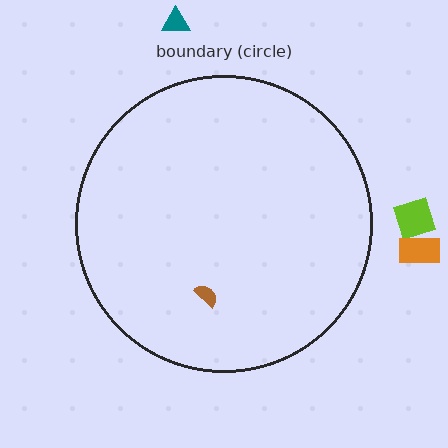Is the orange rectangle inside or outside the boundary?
Outside.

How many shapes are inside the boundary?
1 inside, 3 outside.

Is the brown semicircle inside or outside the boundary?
Inside.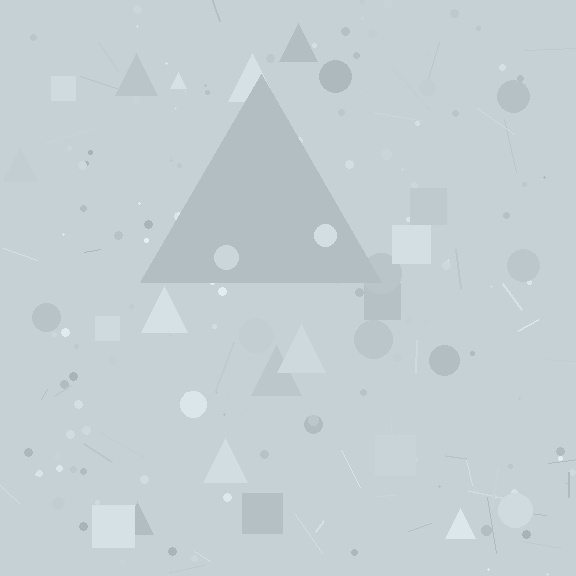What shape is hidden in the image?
A triangle is hidden in the image.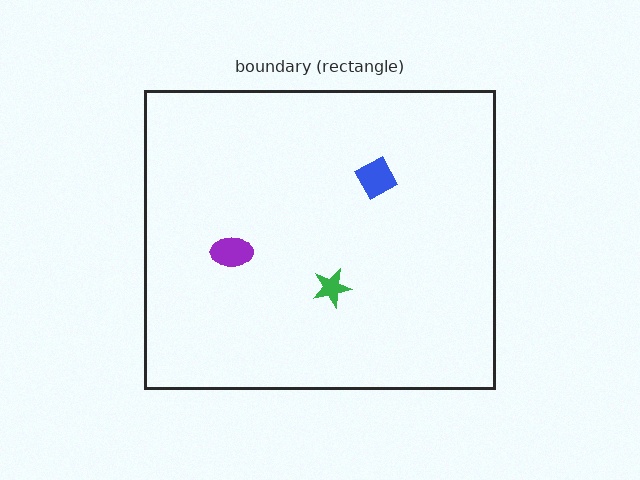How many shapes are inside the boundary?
3 inside, 0 outside.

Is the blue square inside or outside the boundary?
Inside.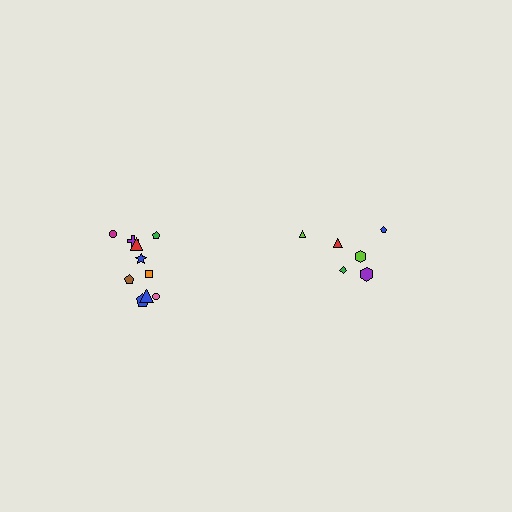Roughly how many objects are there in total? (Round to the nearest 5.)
Roughly 15 objects in total.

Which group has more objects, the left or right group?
The left group.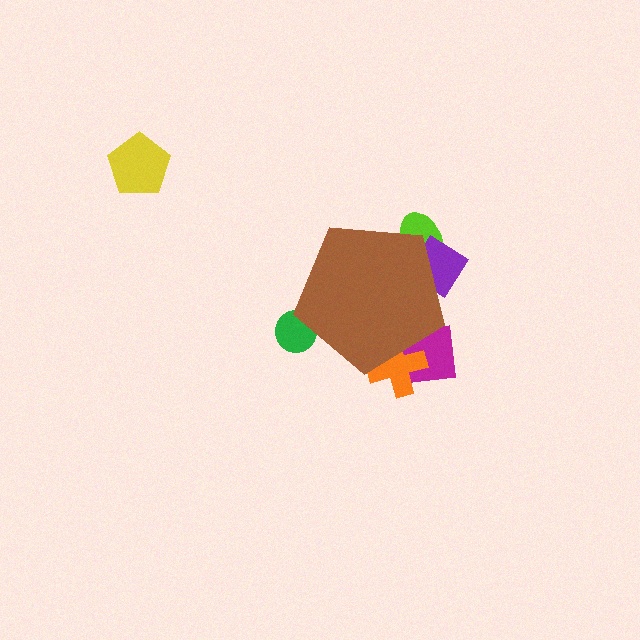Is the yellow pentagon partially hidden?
No, the yellow pentagon is fully visible.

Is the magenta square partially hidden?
Yes, the magenta square is partially hidden behind the brown pentagon.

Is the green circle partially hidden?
Yes, the green circle is partially hidden behind the brown pentagon.